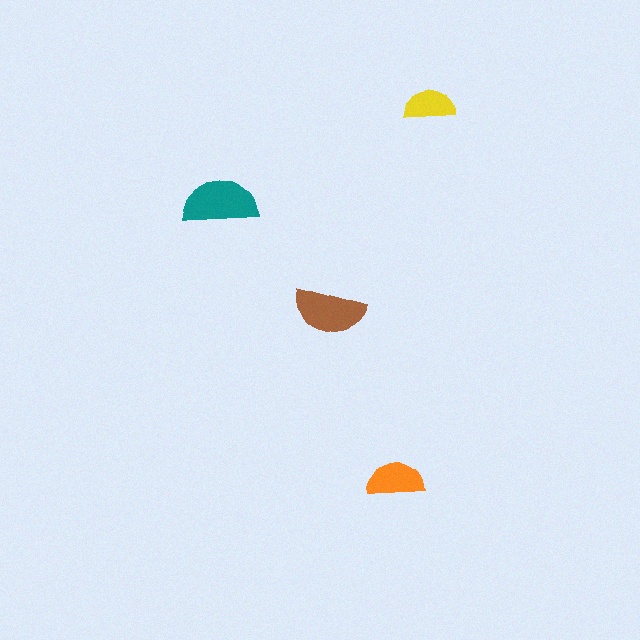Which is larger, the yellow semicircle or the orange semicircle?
The orange one.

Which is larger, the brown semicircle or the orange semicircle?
The brown one.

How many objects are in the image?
There are 4 objects in the image.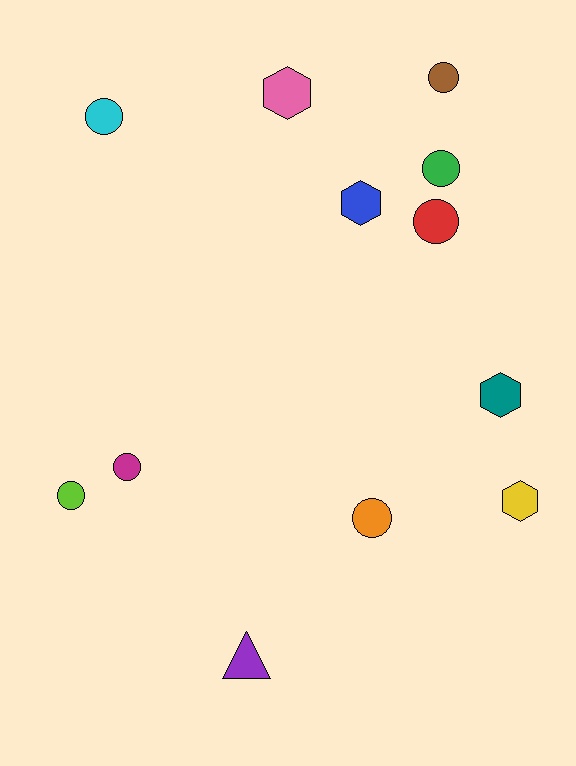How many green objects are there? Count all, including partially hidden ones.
There is 1 green object.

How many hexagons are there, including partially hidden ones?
There are 4 hexagons.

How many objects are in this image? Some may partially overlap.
There are 12 objects.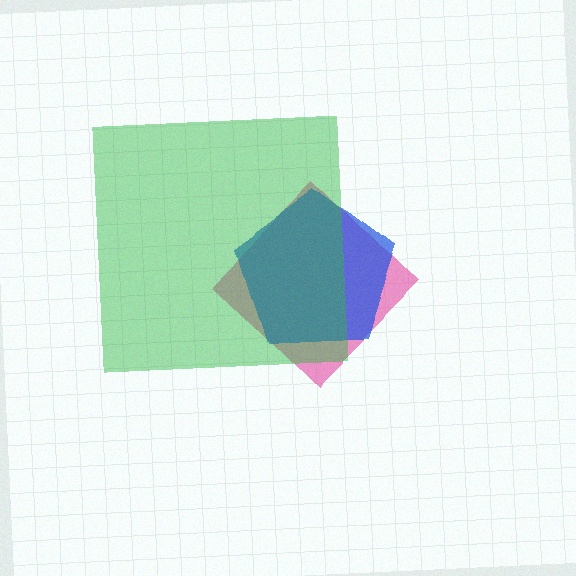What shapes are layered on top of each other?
The layered shapes are: a pink diamond, a blue pentagon, a green square.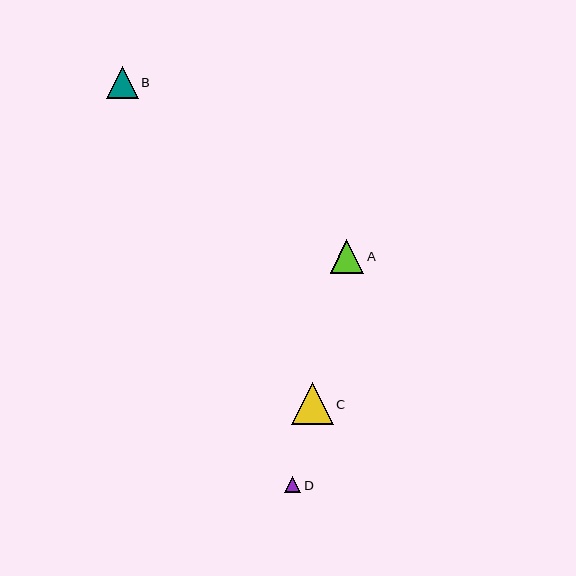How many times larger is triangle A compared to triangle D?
Triangle A is approximately 2.1 times the size of triangle D.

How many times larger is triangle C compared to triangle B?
Triangle C is approximately 1.3 times the size of triangle B.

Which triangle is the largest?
Triangle C is the largest with a size of approximately 42 pixels.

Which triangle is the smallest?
Triangle D is the smallest with a size of approximately 16 pixels.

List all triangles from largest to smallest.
From largest to smallest: C, A, B, D.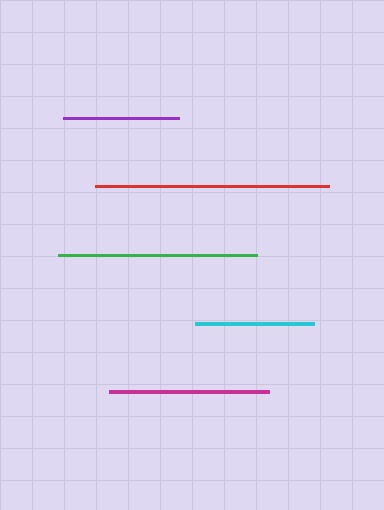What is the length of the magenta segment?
The magenta segment is approximately 160 pixels long.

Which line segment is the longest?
The red line is the longest at approximately 234 pixels.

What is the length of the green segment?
The green segment is approximately 199 pixels long.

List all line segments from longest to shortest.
From longest to shortest: red, green, magenta, cyan, purple.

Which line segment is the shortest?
The purple line is the shortest at approximately 116 pixels.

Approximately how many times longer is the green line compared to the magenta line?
The green line is approximately 1.2 times the length of the magenta line.